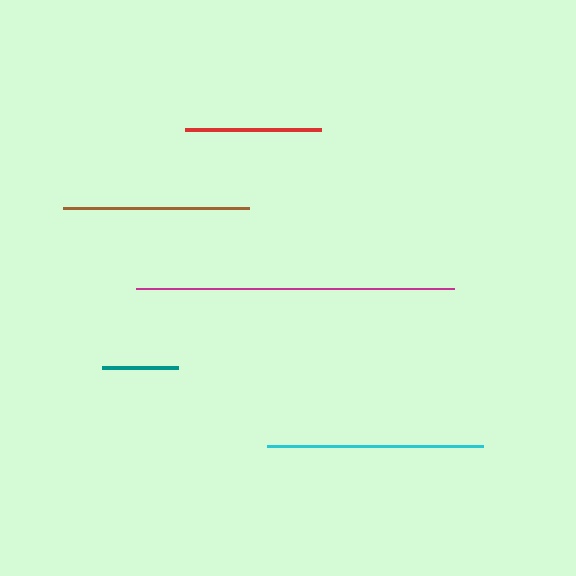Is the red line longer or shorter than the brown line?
The brown line is longer than the red line.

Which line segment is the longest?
The magenta line is the longest at approximately 318 pixels.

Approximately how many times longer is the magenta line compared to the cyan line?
The magenta line is approximately 1.5 times the length of the cyan line.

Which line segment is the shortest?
The teal line is the shortest at approximately 76 pixels.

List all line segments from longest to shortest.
From longest to shortest: magenta, cyan, brown, red, teal.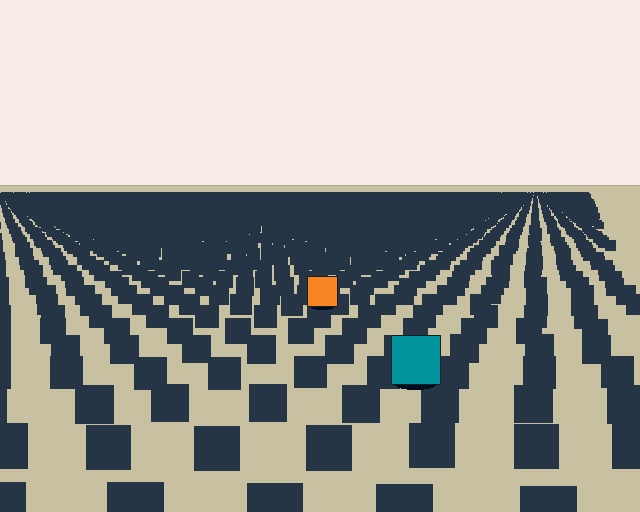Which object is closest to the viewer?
The teal square is closest. The texture marks near it are larger and more spread out.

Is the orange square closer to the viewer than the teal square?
No. The teal square is closer — you can tell from the texture gradient: the ground texture is coarser near it.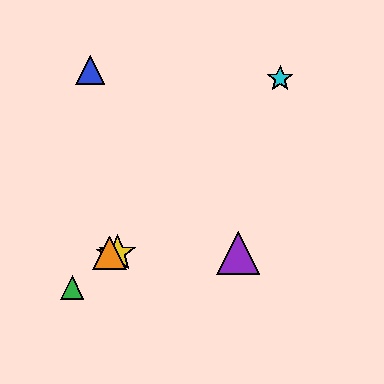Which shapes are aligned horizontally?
The red star, the yellow star, the purple triangle, the orange triangle are aligned horizontally.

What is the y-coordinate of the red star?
The red star is at y≈253.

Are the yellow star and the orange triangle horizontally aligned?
Yes, both are at y≈253.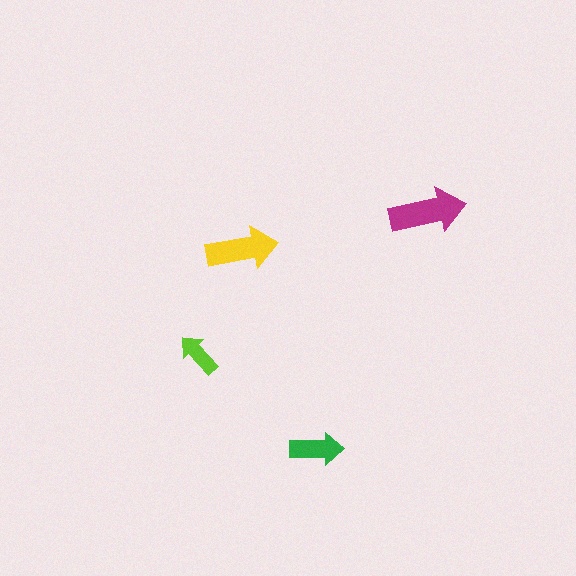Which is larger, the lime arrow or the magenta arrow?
The magenta one.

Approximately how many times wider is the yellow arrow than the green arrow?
About 1.5 times wider.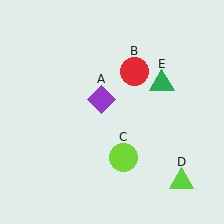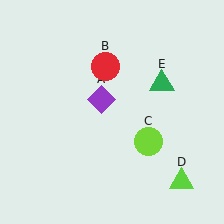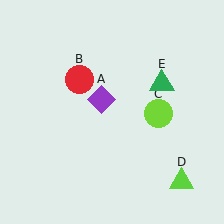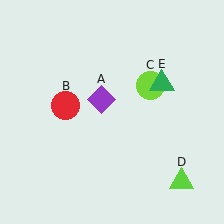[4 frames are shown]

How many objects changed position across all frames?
2 objects changed position: red circle (object B), lime circle (object C).